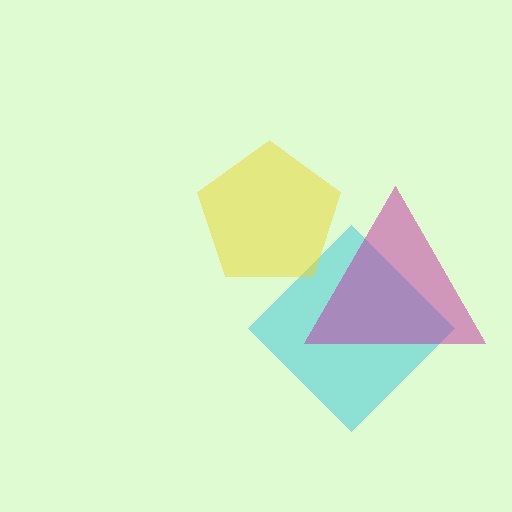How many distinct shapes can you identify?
There are 3 distinct shapes: a cyan diamond, a magenta triangle, a yellow pentagon.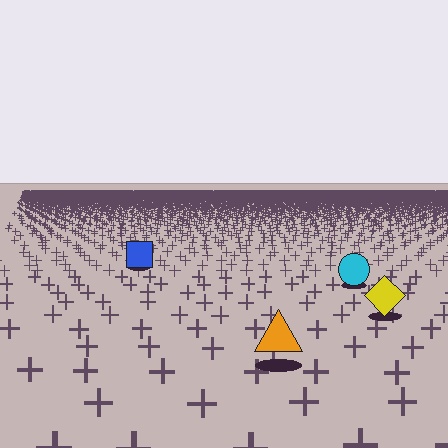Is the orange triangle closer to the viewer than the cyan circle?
Yes. The orange triangle is closer — you can tell from the texture gradient: the ground texture is coarser near it.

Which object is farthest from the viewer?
The blue square is farthest from the viewer. It appears smaller and the ground texture around it is denser.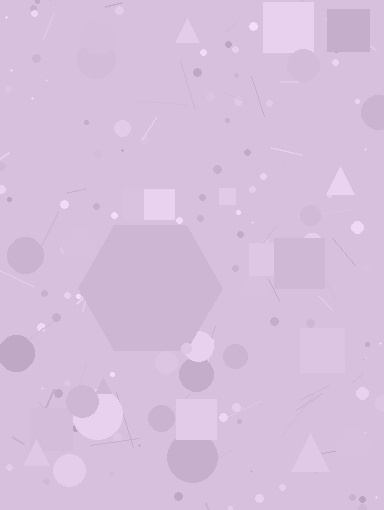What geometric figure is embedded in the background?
A hexagon is embedded in the background.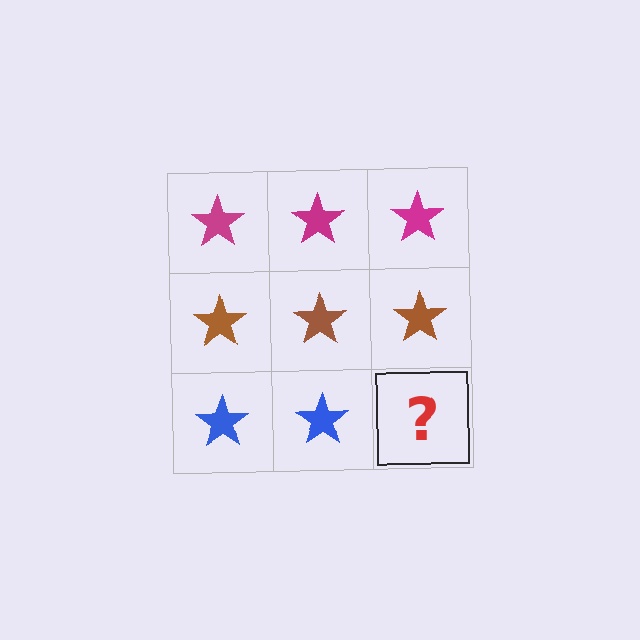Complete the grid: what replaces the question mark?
The question mark should be replaced with a blue star.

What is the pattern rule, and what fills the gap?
The rule is that each row has a consistent color. The gap should be filled with a blue star.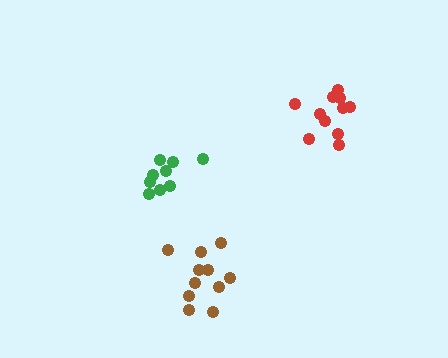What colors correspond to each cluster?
The clusters are colored: green, red, brown.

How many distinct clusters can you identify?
There are 3 distinct clusters.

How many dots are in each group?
Group 1: 9 dots, Group 2: 11 dots, Group 3: 11 dots (31 total).